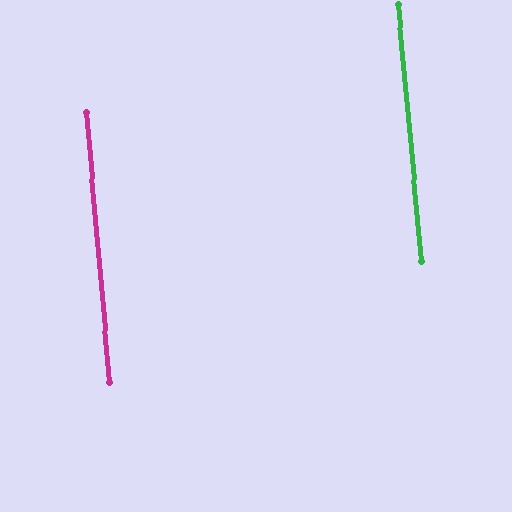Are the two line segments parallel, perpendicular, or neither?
Parallel — their directions differ by only 0.0°.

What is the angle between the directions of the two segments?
Approximately 0 degrees.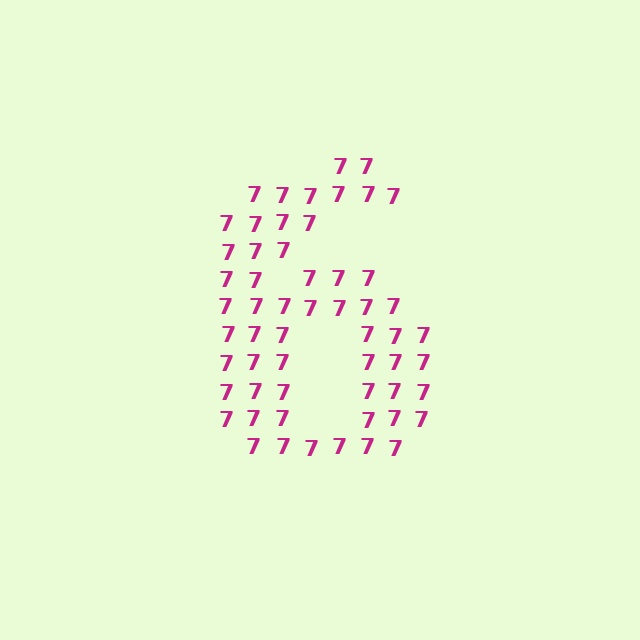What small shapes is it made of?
It is made of small digit 7's.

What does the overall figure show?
The overall figure shows the digit 6.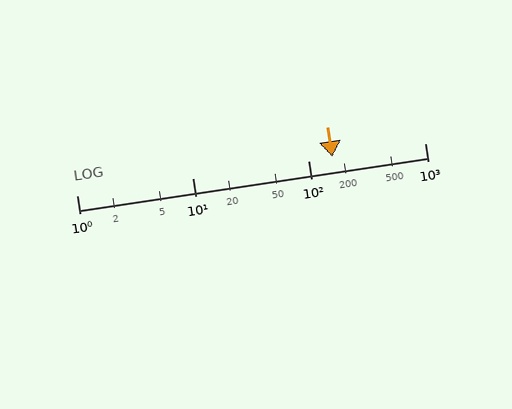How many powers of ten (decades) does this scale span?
The scale spans 3 decades, from 1 to 1000.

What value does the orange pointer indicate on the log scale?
The pointer indicates approximately 160.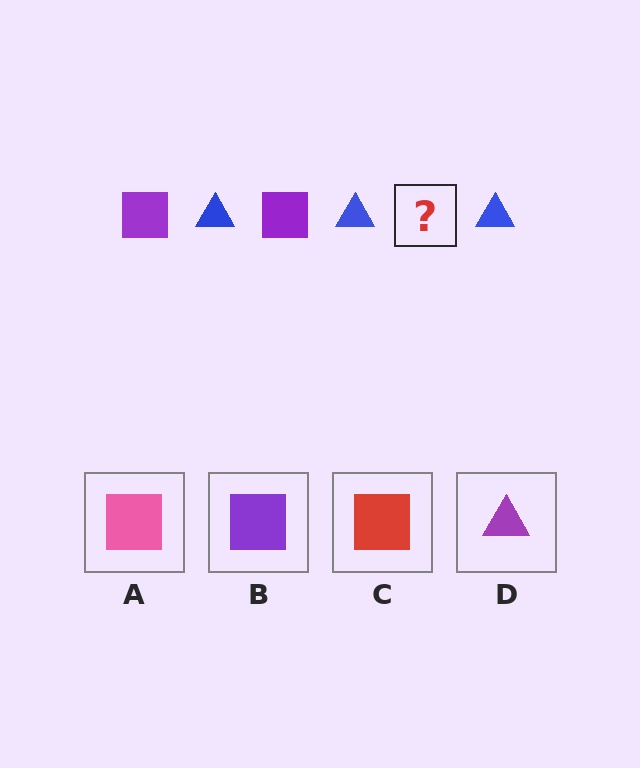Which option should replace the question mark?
Option B.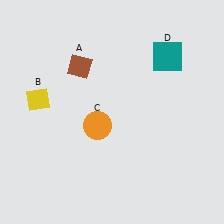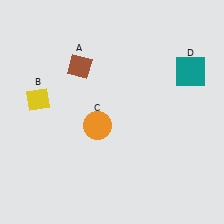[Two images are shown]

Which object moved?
The teal square (D) moved right.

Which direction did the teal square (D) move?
The teal square (D) moved right.